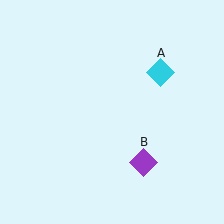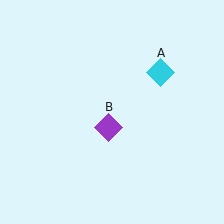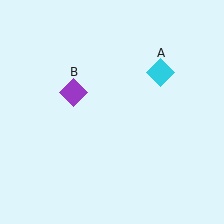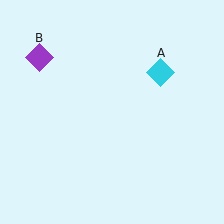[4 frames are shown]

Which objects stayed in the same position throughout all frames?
Cyan diamond (object A) remained stationary.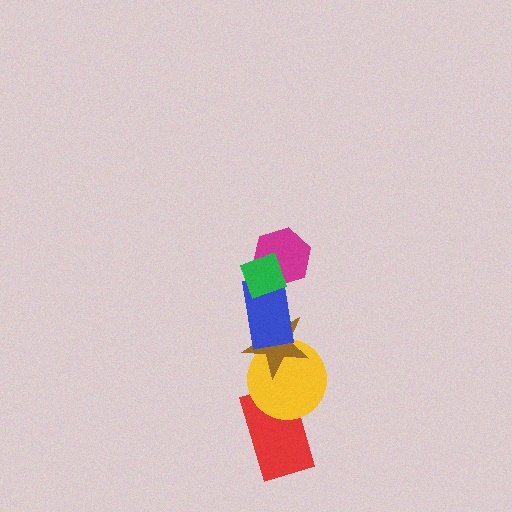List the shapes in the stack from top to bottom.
From top to bottom: the green diamond, the magenta hexagon, the blue rectangle, the brown star, the yellow circle, the red rectangle.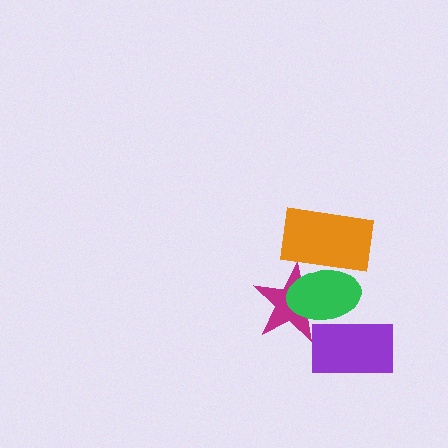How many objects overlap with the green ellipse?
3 objects overlap with the green ellipse.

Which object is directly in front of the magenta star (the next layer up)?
The orange rectangle is directly in front of the magenta star.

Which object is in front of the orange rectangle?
The green ellipse is in front of the orange rectangle.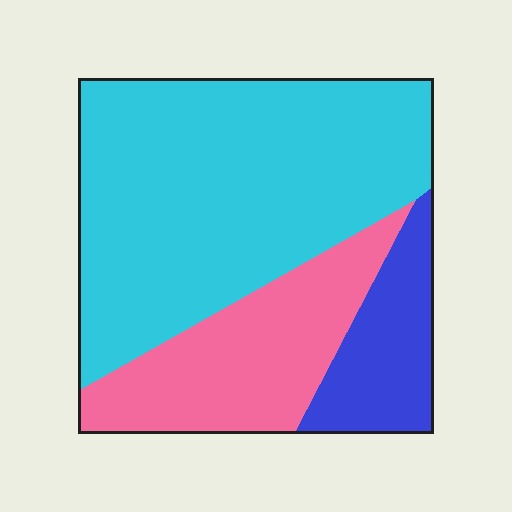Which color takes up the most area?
Cyan, at roughly 60%.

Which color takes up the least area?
Blue, at roughly 15%.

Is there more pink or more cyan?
Cyan.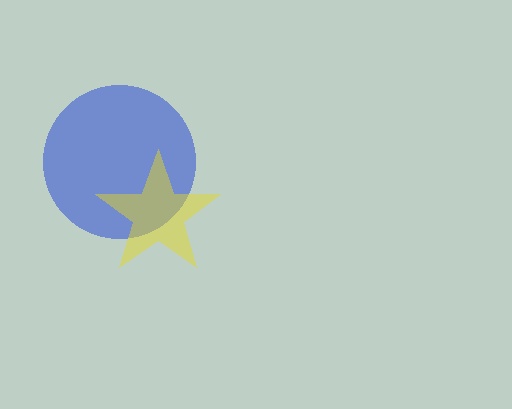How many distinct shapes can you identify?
There are 2 distinct shapes: a blue circle, a yellow star.